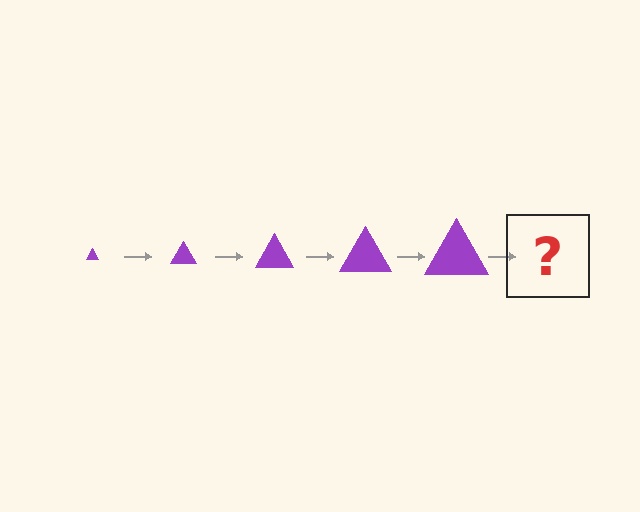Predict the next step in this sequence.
The next step is a purple triangle, larger than the previous one.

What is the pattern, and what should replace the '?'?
The pattern is that the triangle gets progressively larger each step. The '?' should be a purple triangle, larger than the previous one.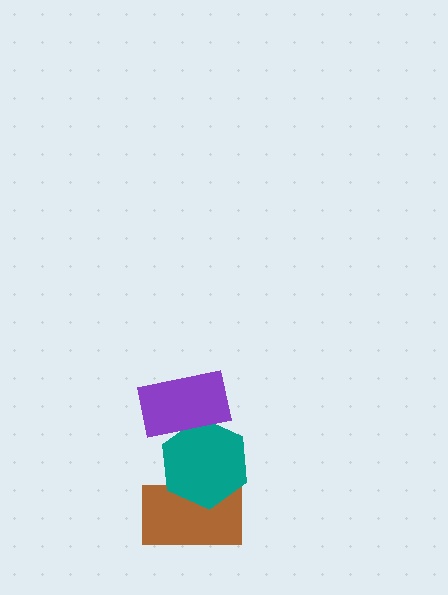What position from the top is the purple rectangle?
The purple rectangle is 1st from the top.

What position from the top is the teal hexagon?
The teal hexagon is 2nd from the top.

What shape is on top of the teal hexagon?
The purple rectangle is on top of the teal hexagon.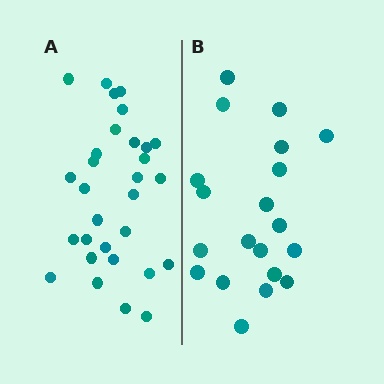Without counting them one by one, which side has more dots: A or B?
Region A (the left region) has more dots.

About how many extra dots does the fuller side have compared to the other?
Region A has roughly 10 or so more dots than region B.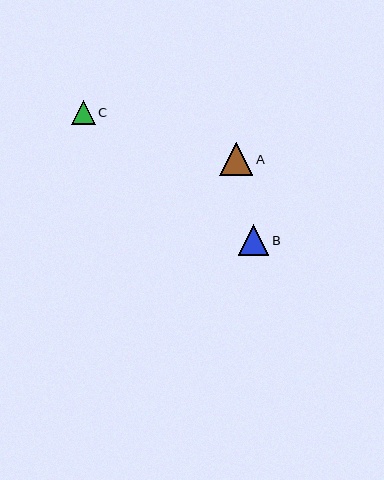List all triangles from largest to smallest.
From largest to smallest: A, B, C.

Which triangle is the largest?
Triangle A is the largest with a size of approximately 33 pixels.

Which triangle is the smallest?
Triangle C is the smallest with a size of approximately 23 pixels.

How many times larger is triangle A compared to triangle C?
Triangle A is approximately 1.4 times the size of triangle C.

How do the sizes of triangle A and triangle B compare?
Triangle A and triangle B are approximately the same size.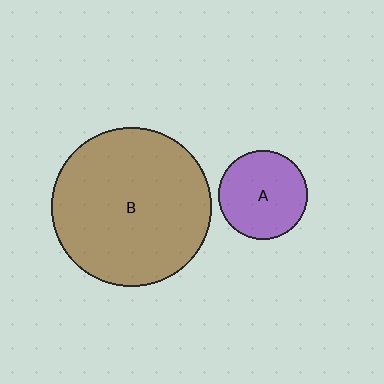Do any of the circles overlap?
No, none of the circles overlap.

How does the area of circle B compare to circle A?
Approximately 3.2 times.